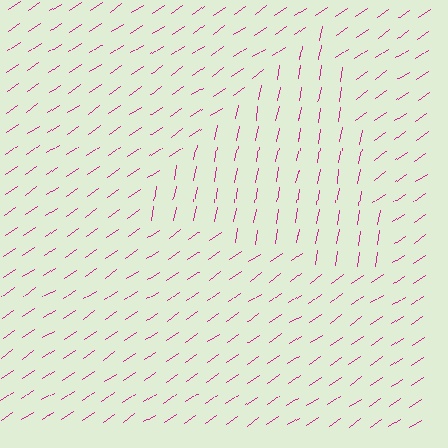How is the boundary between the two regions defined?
The boundary is defined purely by a change in line orientation (approximately 45 degrees difference). All lines are the same color and thickness.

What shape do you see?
I see a triangle.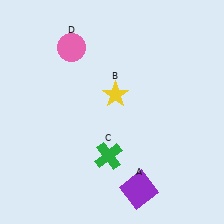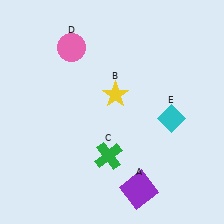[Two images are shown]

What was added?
A cyan diamond (E) was added in Image 2.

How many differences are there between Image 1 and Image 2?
There is 1 difference between the two images.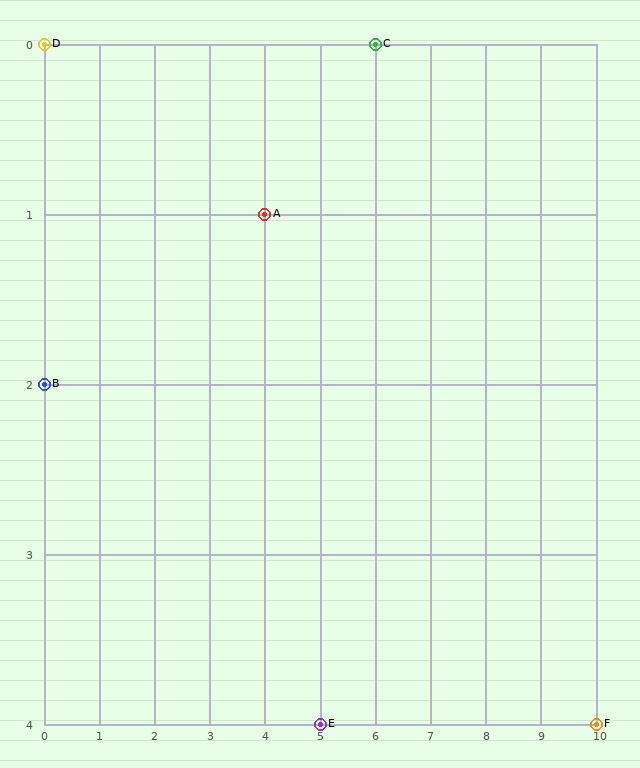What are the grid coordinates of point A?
Point A is at grid coordinates (4, 1).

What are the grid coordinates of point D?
Point D is at grid coordinates (0, 0).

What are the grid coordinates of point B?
Point B is at grid coordinates (0, 2).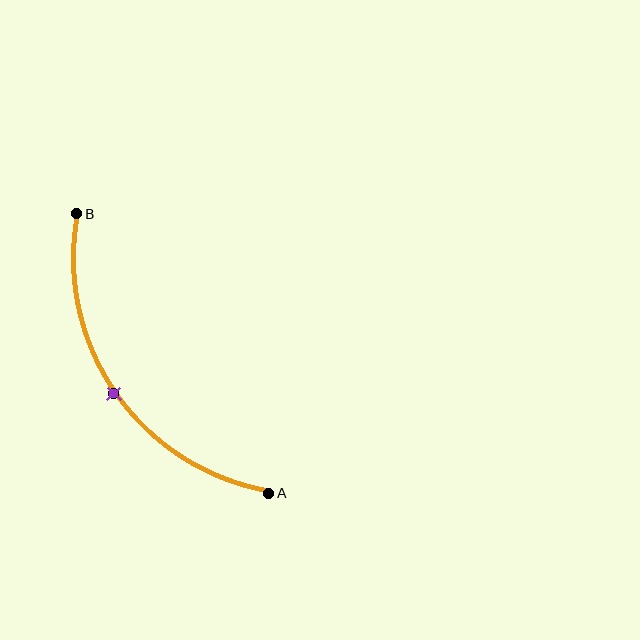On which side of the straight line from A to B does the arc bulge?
The arc bulges below and to the left of the straight line connecting A and B.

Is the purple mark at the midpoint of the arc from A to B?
Yes. The purple mark lies on the arc at equal arc-length from both A and B — it is the arc midpoint.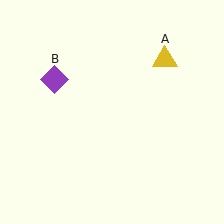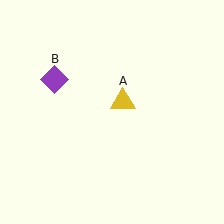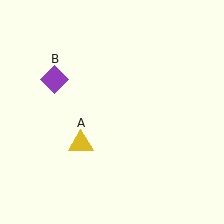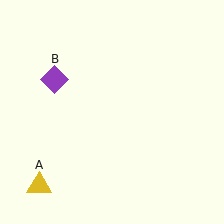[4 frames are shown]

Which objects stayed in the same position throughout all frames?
Purple diamond (object B) remained stationary.